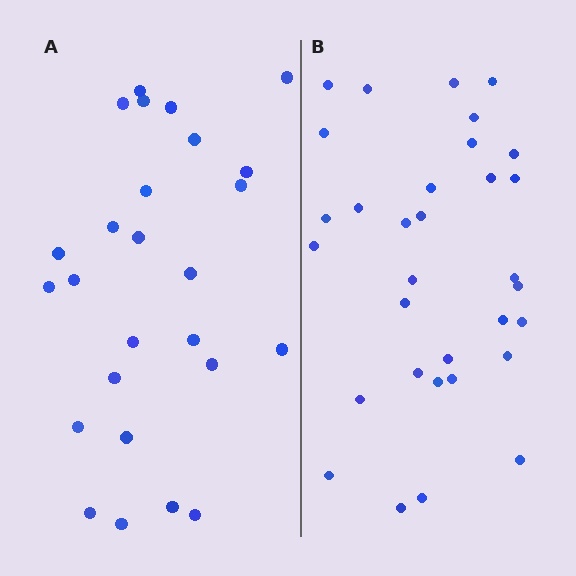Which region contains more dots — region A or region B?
Region B (the right region) has more dots.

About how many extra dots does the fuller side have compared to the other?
Region B has about 6 more dots than region A.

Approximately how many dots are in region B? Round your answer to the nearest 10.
About 30 dots. (The exact count is 32, which rounds to 30.)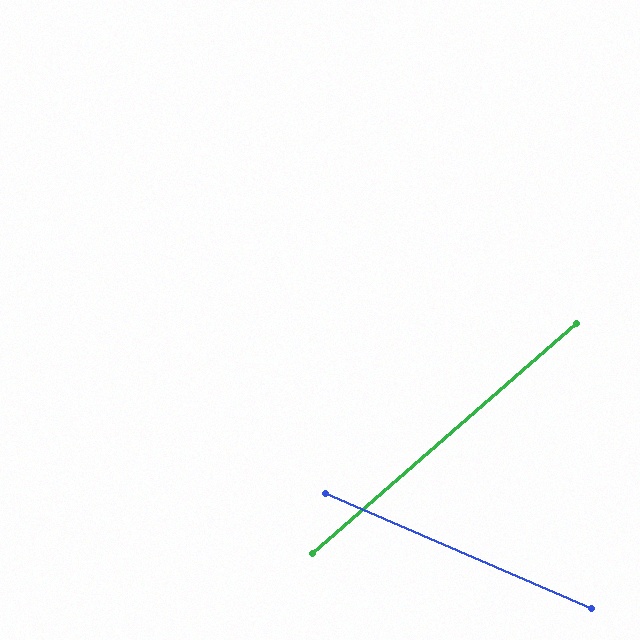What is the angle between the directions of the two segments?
Approximately 64 degrees.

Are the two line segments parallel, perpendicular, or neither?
Neither parallel nor perpendicular — they differ by about 64°.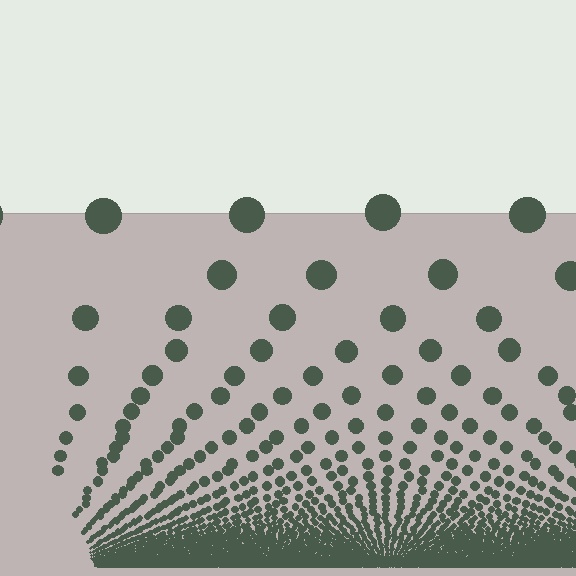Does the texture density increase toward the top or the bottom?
Density increases toward the bottom.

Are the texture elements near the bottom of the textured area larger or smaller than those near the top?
Smaller. The gradient is inverted — elements near the bottom are smaller and denser.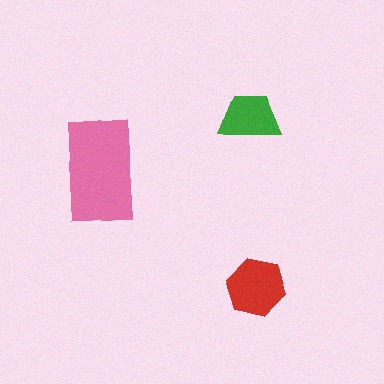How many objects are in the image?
There are 3 objects in the image.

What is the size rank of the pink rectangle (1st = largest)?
1st.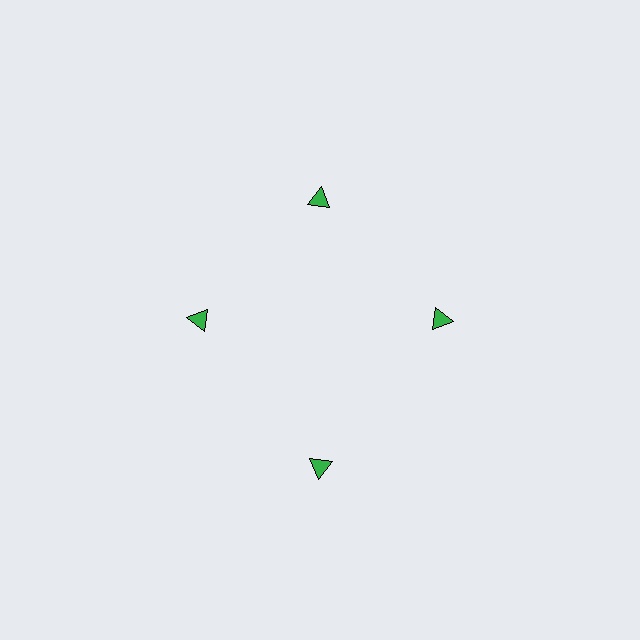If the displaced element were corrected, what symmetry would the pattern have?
It would have 4-fold rotational symmetry — the pattern would map onto itself every 90 degrees.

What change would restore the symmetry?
The symmetry would be restored by moving it inward, back onto the ring so that all 4 triangles sit at equal angles and equal distance from the center.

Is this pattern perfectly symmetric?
No. The 4 green triangles are arranged in a ring, but one element near the 6 o'clock position is pushed outward from the center, breaking the 4-fold rotational symmetry.